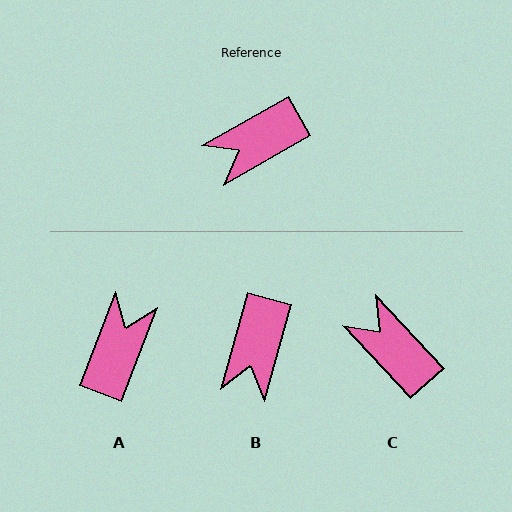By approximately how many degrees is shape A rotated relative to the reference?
Approximately 141 degrees clockwise.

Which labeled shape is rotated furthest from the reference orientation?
A, about 141 degrees away.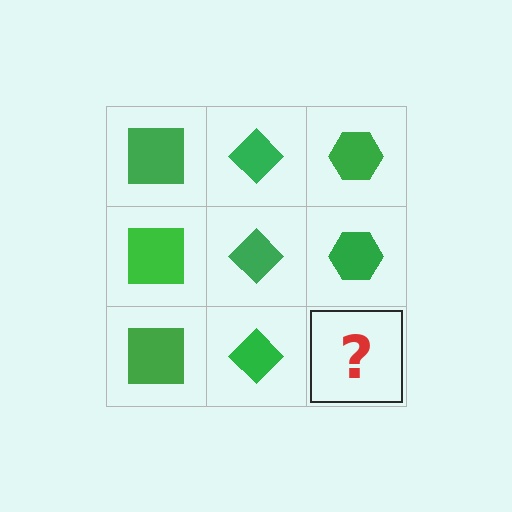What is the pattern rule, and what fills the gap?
The rule is that each column has a consistent shape. The gap should be filled with a green hexagon.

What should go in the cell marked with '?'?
The missing cell should contain a green hexagon.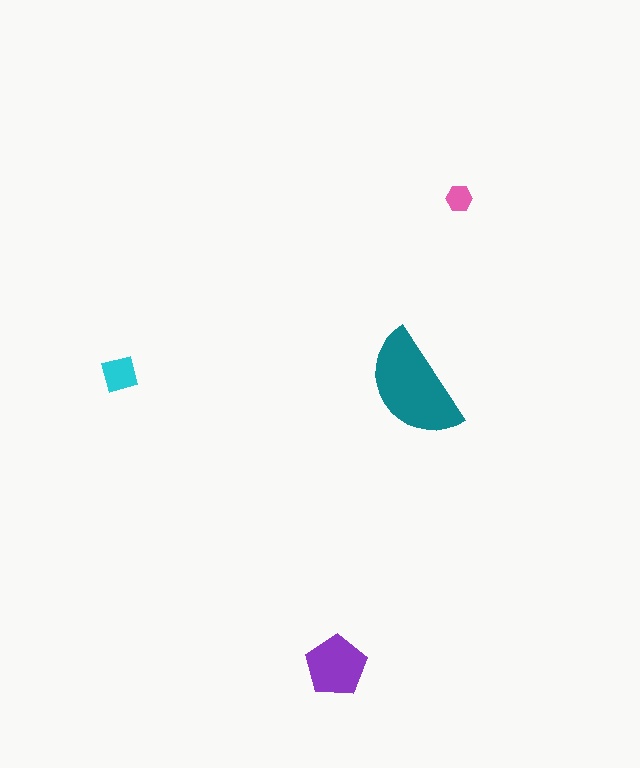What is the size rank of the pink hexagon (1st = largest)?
4th.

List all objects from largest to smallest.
The teal semicircle, the purple pentagon, the cyan square, the pink hexagon.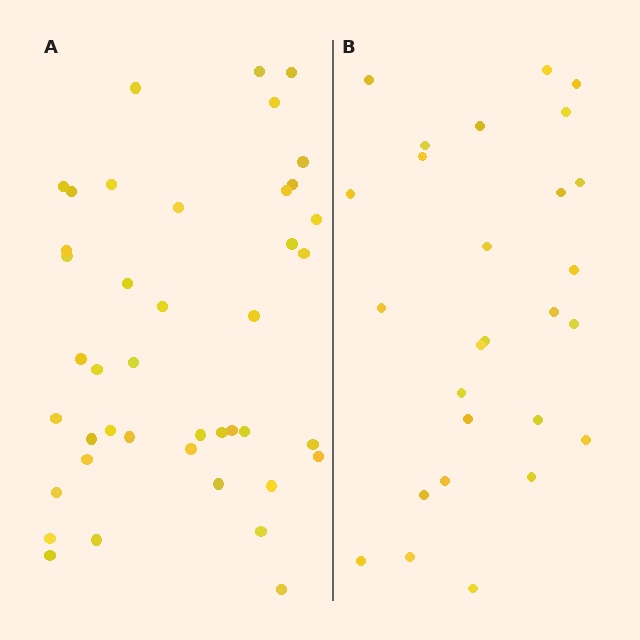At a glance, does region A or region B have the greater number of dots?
Region A (the left region) has more dots.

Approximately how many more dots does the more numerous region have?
Region A has approximately 15 more dots than region B.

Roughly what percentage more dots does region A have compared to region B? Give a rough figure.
About 55% more.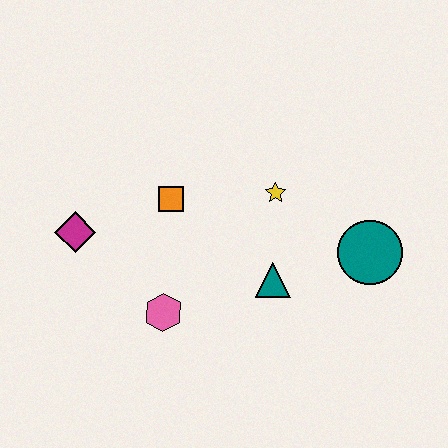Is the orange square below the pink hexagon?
No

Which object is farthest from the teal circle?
The magenta diamond is farthest from the teal circle.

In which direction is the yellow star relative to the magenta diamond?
The yellow star is to the right of the magenta diamond.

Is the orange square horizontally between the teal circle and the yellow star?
No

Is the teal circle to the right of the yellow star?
Yes